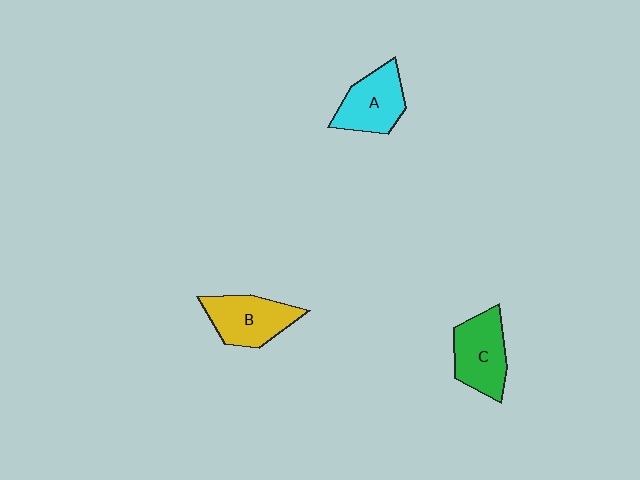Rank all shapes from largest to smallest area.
From largest to smallest: B (yellow), C (green), A (cyan).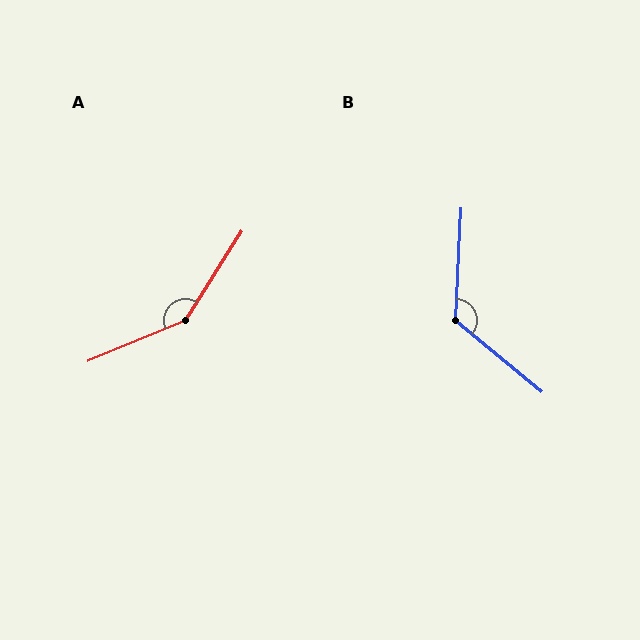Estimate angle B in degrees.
Approximately 127 degrees.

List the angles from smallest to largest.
B (127°), A (145°).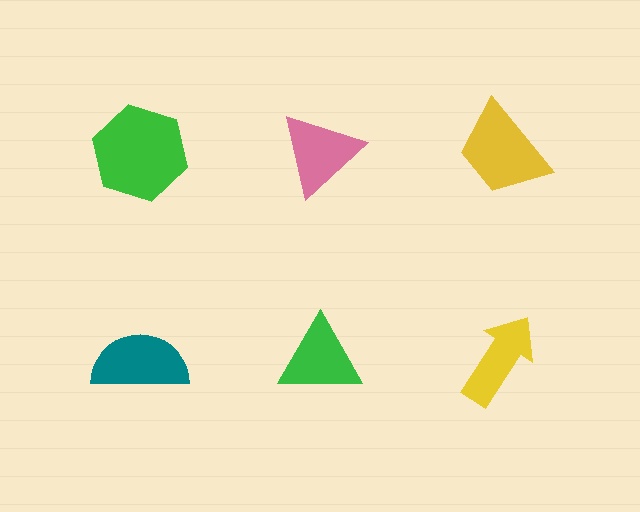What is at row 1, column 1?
A green hexagon.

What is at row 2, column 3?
A yellow arrow.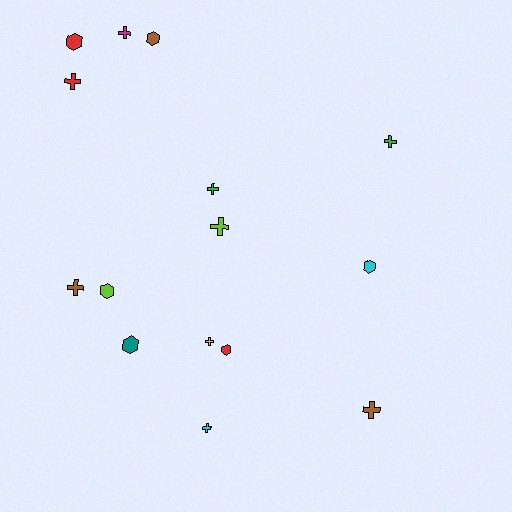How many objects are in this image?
There are 15 objects.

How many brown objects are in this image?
There are 3 brown objects.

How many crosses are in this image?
There are 9 crosses.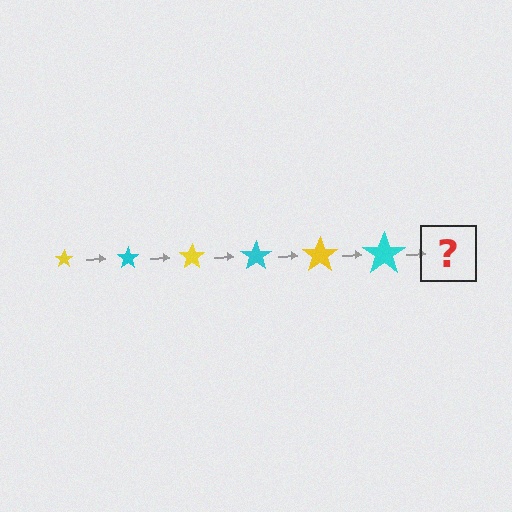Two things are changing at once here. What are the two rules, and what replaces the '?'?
The two rules are that the star grows larger each step and the color cycles through yellow and cyan. The '?' should be a yellow star, larger than the previous one.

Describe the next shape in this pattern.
It should be a yellow star, larger than the previous one.